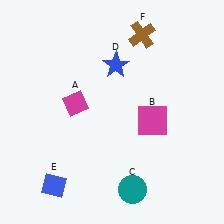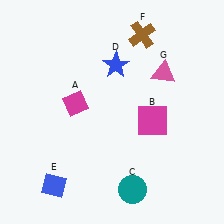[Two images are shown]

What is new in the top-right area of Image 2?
A pink triangle (G) was added in the top-right area of Image 2.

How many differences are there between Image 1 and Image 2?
There is 1 difference between the two images.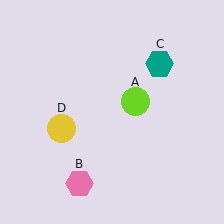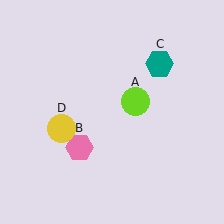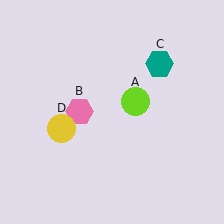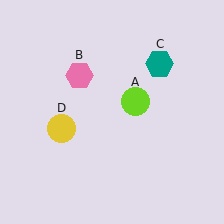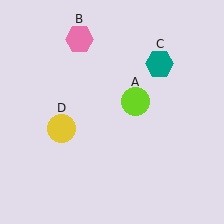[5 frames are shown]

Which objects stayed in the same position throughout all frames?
Lime circle (object A) and teal hexagon (object C) and yellow circle (object D) remained stationary.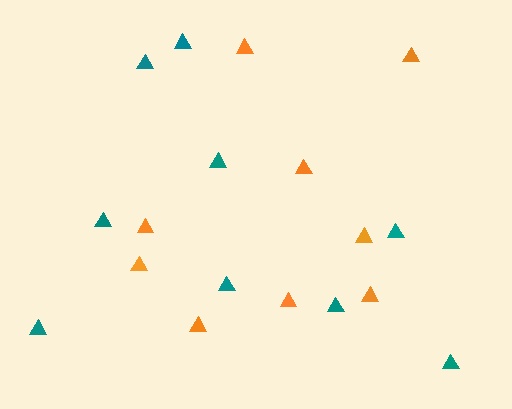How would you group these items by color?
There are 2 groups: one group of orange triangles (9) and one group of teal triangles (9).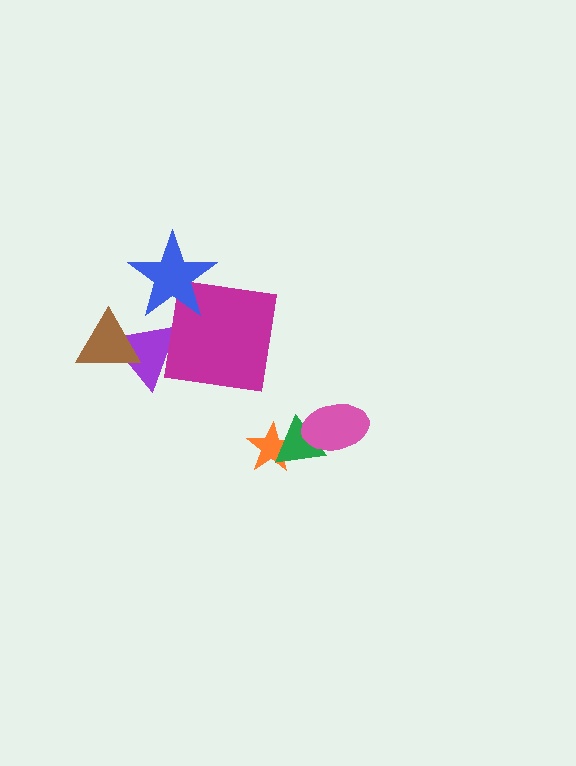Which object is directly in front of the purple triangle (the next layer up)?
The magenta square is directly in front of the purple triangle.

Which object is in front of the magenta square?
The blue star is in front of the magenta square.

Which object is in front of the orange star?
The green triangle is in front of the orange star.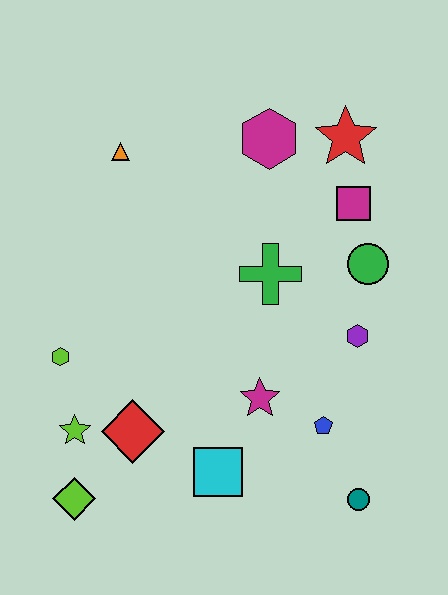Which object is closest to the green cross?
The green circle is closest to the green cross.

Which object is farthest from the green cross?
The lime diamond is farthest from the green cross.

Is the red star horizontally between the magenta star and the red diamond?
No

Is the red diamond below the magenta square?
Yes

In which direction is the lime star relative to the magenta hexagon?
The lime star is below the magenta hexagon.